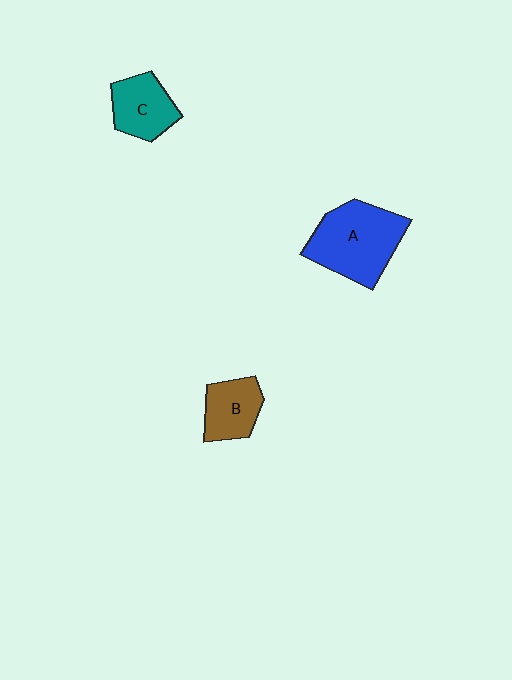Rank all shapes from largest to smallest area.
From largest to smallest: A (blue), C (teal), B (brown).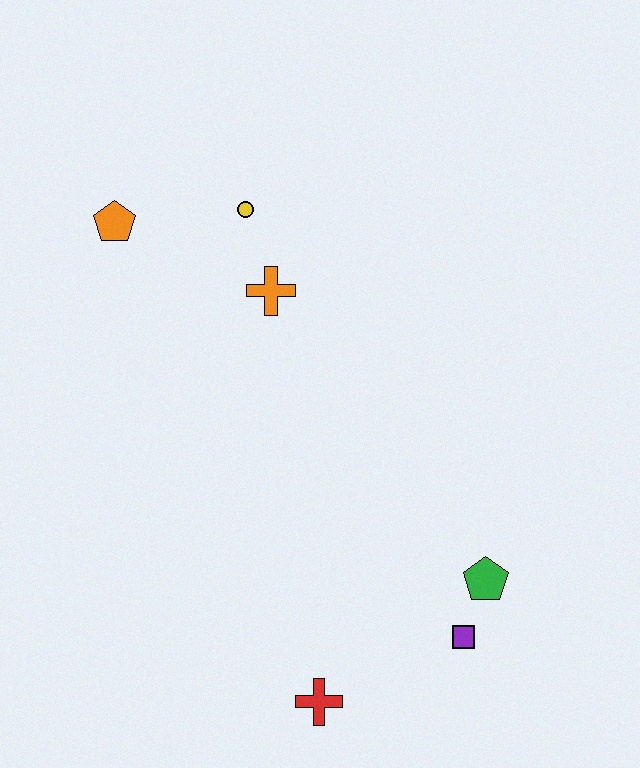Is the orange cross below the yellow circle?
Yes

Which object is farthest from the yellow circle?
The red cross is farthest from the yellow circle.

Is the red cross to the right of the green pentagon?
No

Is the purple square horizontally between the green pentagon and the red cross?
Yes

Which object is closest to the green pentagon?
The purple square is closest to the green pentagon.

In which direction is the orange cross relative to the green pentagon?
The orange cross is above the green pentagon.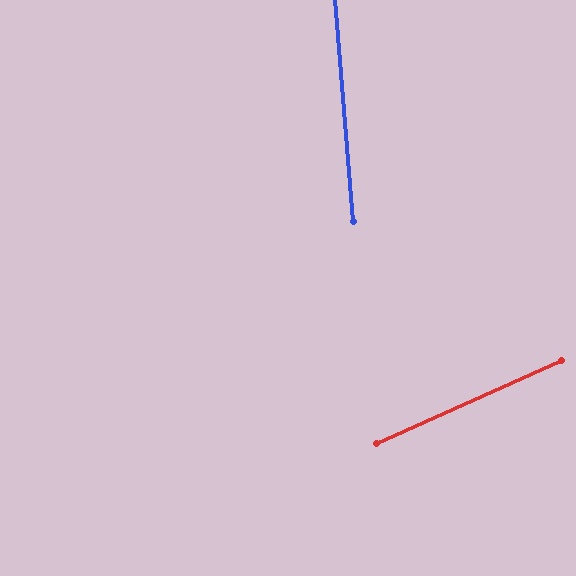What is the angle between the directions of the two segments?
Approximately 71 degrees.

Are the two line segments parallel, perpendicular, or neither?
Neither parallel nor perpendicular — they differ by about 71°.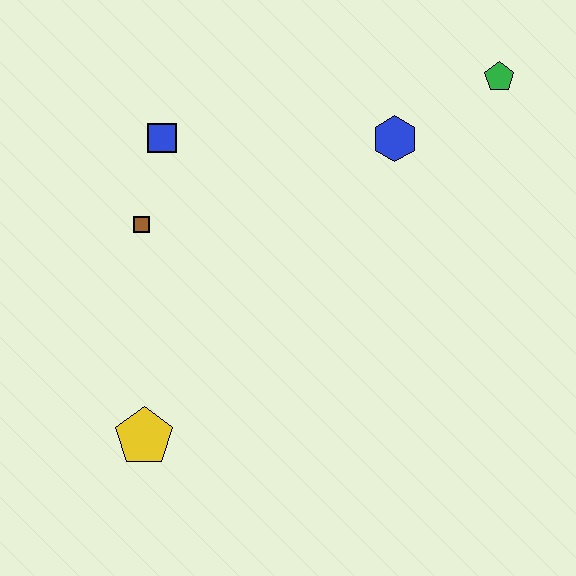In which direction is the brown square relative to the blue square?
The brown square is below the blue square.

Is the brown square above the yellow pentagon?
Yes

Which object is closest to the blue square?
The brown square is closest to the blue square.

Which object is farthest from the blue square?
The green pentagon is farthest from the blue square.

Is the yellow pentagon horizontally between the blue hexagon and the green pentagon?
No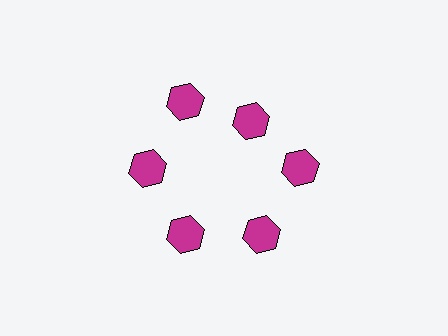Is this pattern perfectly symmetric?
No. The 6 magenta hexagons are arranged in a ring, but one element near the 1 o'clock position is pulled inward toward the center, breaking the 6-fold rotational symmetry.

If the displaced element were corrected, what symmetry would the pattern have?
It would have 6-fold rotational symmetry — the pattern would map onto itself every 60 degrees.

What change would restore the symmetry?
The symmetry would be restored by moving it outward, back onto the ring so that all 6 hexagons sit at equal angles and equal distance from the center.